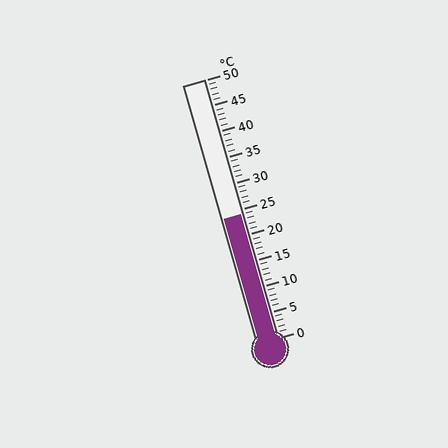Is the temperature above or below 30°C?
The temperature is below 30°C.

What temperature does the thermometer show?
The thermometer shows approximately 24°C.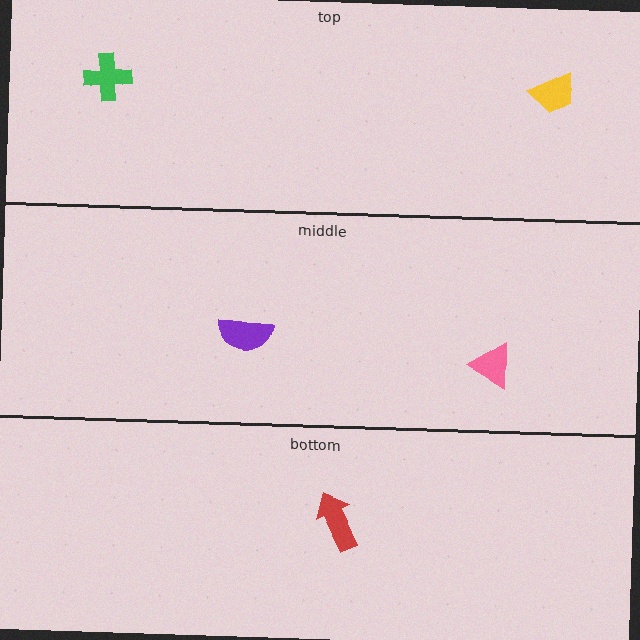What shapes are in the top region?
The yellow trapezoid, the green cross.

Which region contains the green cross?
The top region.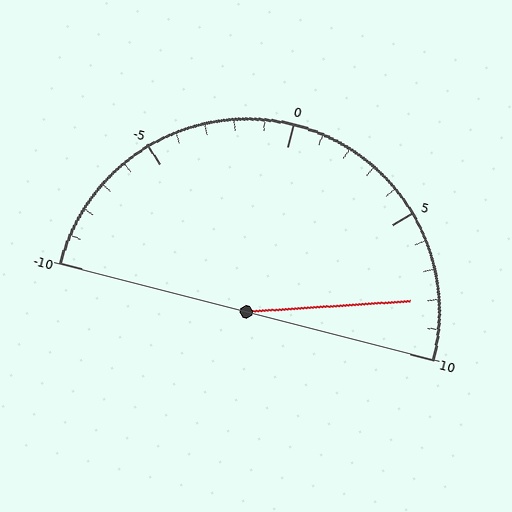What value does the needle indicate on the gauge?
The needle indicates approximately 8.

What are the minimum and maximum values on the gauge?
The gauge ranges from -10 to 10.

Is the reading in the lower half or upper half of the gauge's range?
The reading is in the upper half of the range (-10 to 10).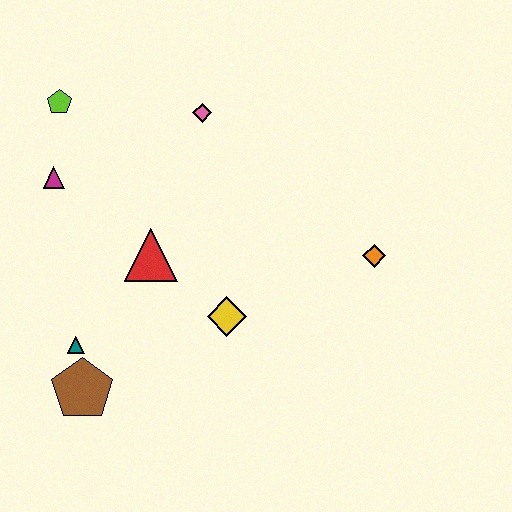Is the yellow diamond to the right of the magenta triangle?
Yes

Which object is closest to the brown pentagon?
The teal triangle is closest to the brown pentagon.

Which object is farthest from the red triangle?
The orange diamond is farthest from the red triangle.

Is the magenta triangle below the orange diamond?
No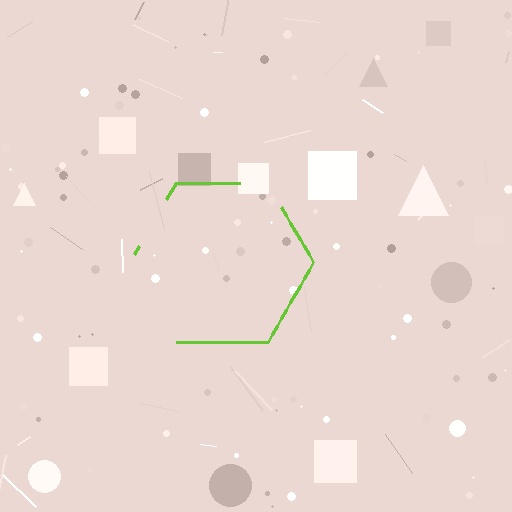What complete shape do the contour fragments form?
The contour fragments form a hexagon.